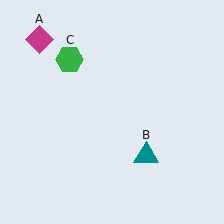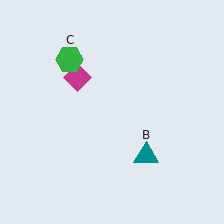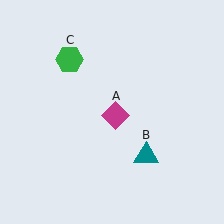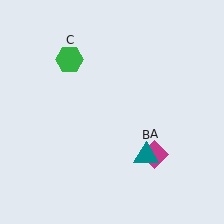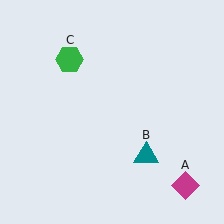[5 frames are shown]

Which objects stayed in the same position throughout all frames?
Teal triangle (object B) and green hexagon (object C) remained stationary.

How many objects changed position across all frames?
1 object changed position: magenta diamond (object A).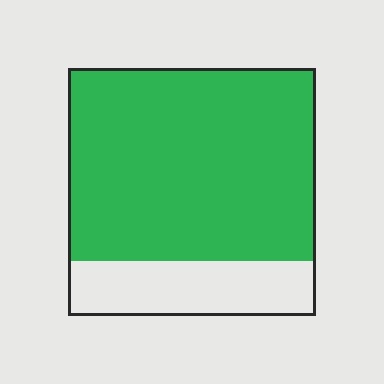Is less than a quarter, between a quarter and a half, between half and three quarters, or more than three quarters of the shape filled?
More than three quarters.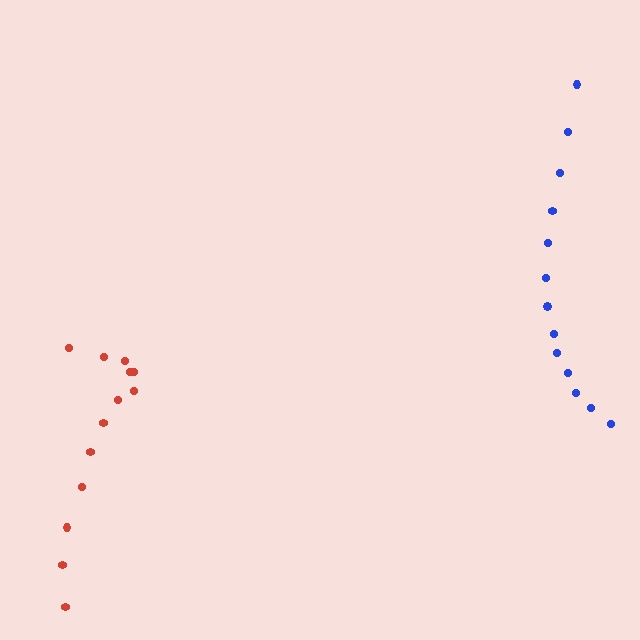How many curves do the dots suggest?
There are 2 distinct paths.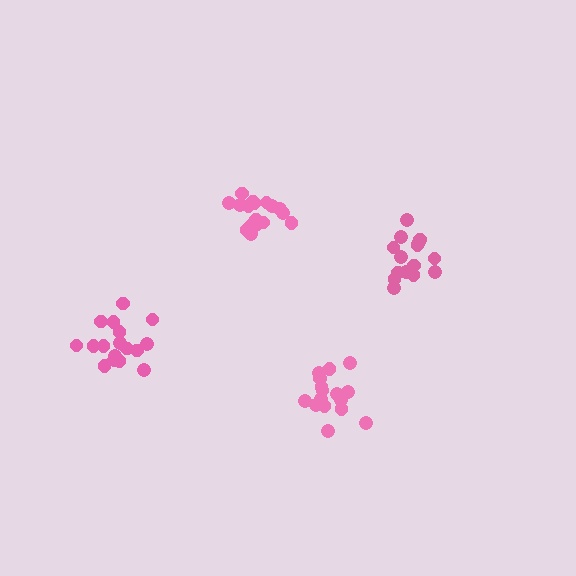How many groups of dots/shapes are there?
There are 4 groups.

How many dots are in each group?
Group 1: 15 dots, Group 2: 16 dots, Group 3: 17 dots, Group 4: 17 dots (65 total).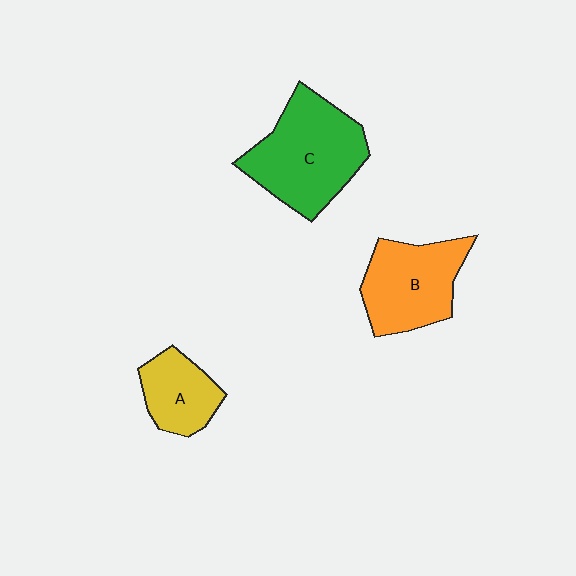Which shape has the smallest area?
Shape A (yellow).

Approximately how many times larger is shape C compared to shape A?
Approximately 2.0 times.